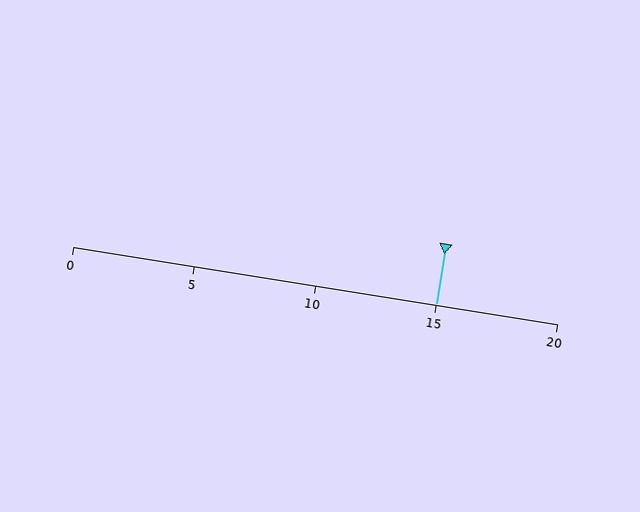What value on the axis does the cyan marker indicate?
The marker indicates approximately 15.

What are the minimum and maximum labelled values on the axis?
The axis runs from 0 to 20.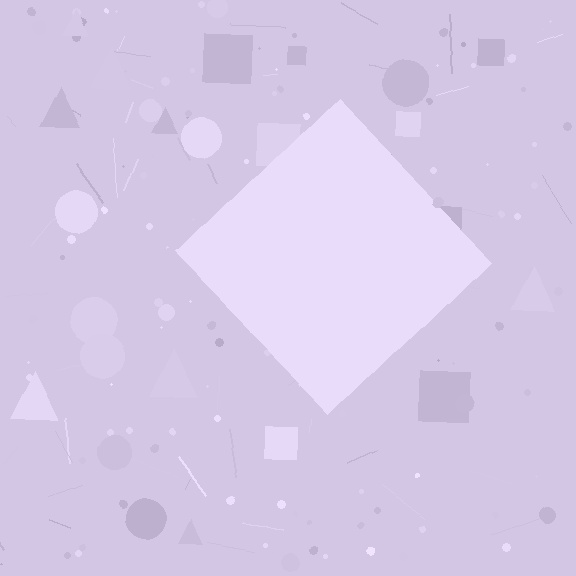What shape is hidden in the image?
A diamond is hidden in the image.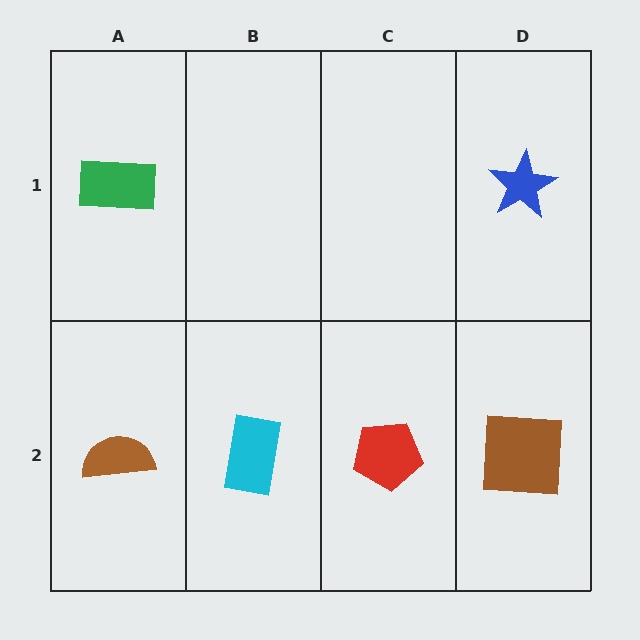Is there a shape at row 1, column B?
No, that cell is empty.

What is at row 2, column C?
A red pentagon.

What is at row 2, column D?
A brown square.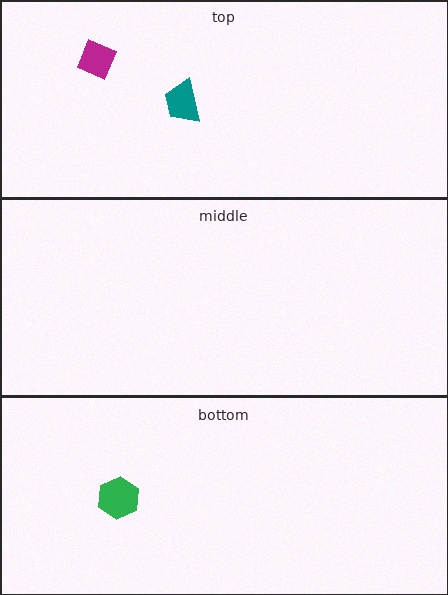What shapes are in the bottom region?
The green hexagon.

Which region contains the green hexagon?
The bottom region.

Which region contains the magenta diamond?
The top region.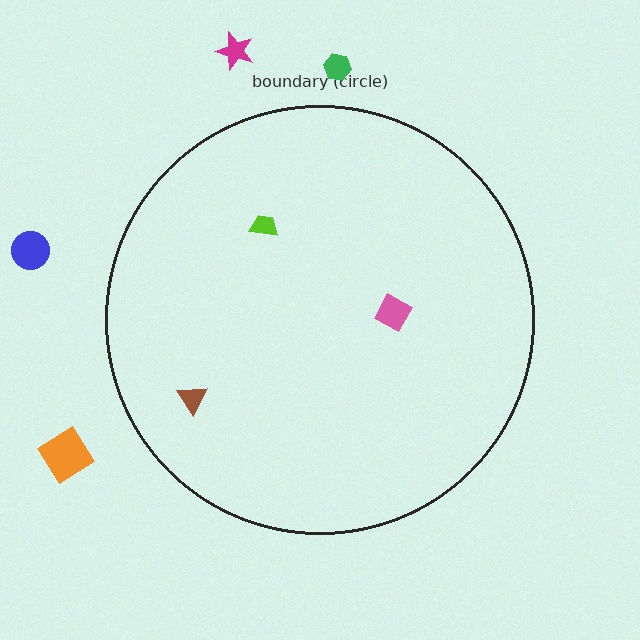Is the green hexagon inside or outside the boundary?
Outside.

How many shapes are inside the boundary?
3 inside, 4 outside.